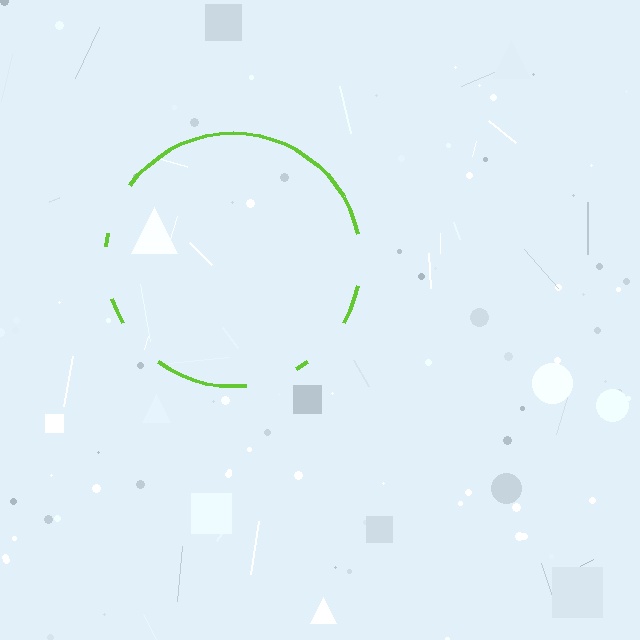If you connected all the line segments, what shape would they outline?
They would outline a circle.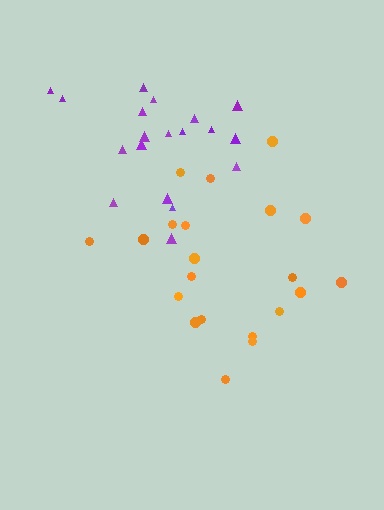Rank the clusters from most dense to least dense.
orange, purple.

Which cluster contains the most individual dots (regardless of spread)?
Orange (21).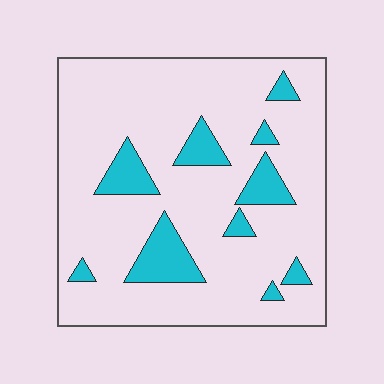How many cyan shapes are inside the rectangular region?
10.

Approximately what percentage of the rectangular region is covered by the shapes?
Approximately 15%.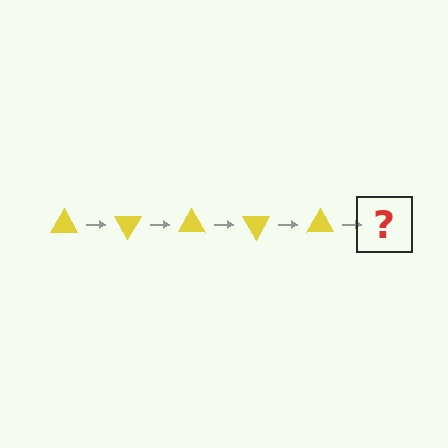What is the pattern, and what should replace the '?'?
The pattern is that the triangle rotates 60 degrees each step. The '?' should be a yellow triangle rotated 300 degrees.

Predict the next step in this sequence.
The next step is a yellow triangle rotated 300 degrees.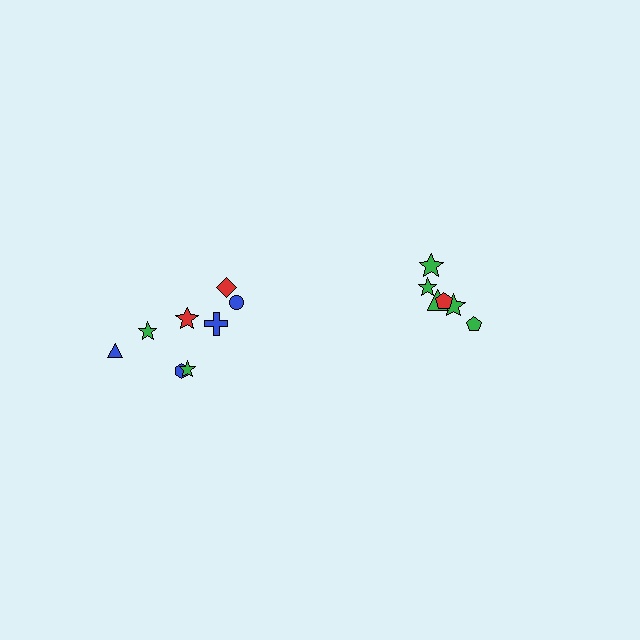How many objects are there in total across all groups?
There are 14 objects.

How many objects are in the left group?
There are 8 objects.